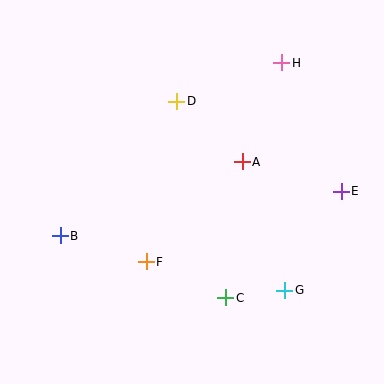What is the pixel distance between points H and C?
The distance between H and C is 242 pixels.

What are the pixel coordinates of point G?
Point G is at (285, 290).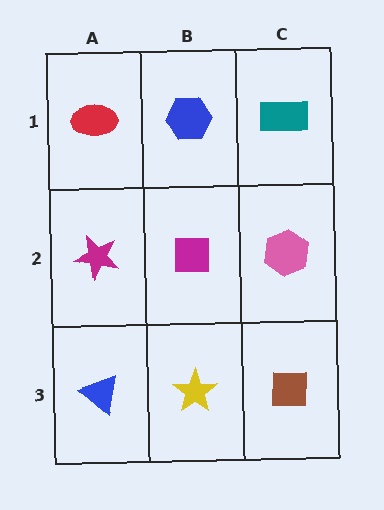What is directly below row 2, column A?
A blue triangle.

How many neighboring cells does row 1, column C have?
2.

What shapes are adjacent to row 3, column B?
A magenta square (row 2, column B), a blue triangle (row 3, column A), a brown square (row 3, column C).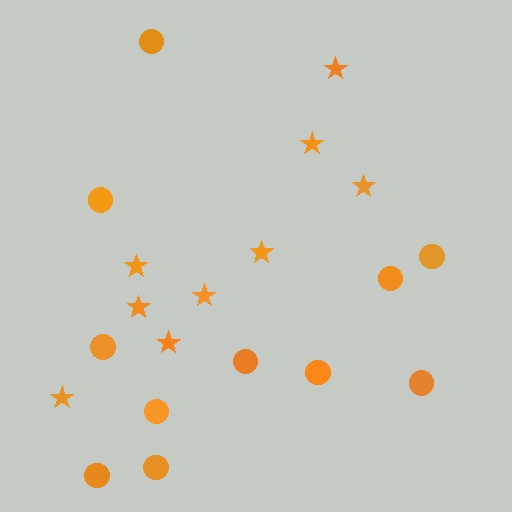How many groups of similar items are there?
There are 2 groups: one group of circles (11) and one group of stars (9).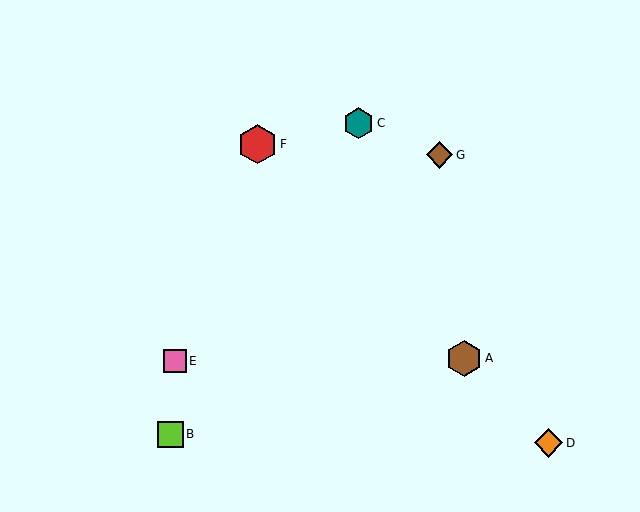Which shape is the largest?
The red hexagon (labeled F) is the largest.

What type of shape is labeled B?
Shape B is a lime square.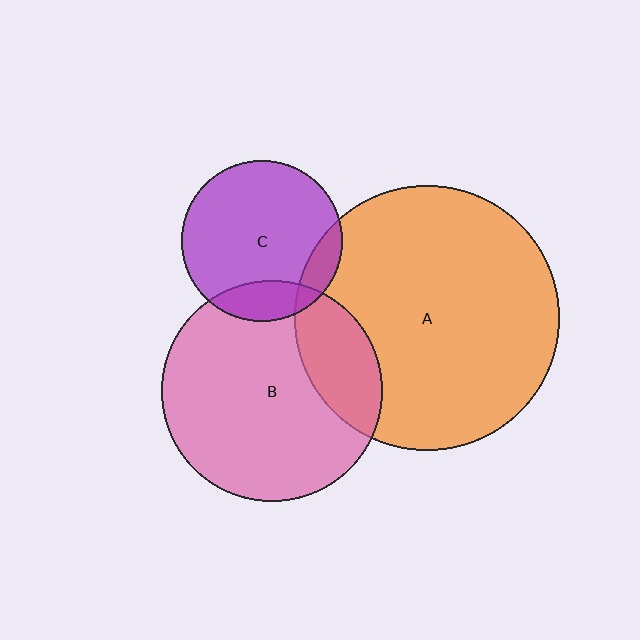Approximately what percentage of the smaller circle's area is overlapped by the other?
Approximately 20%.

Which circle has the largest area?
Circle A (orange).